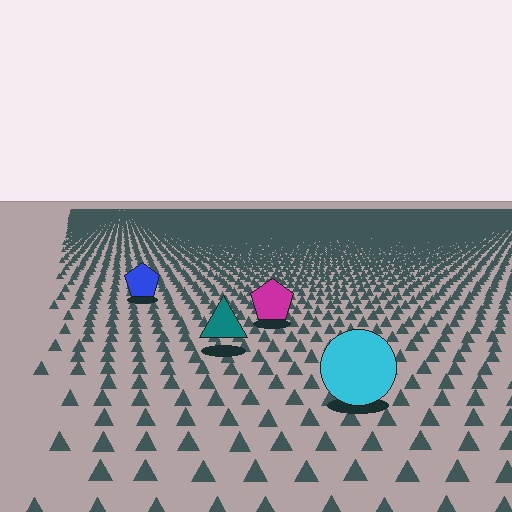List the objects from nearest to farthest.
From nearest to farthest: the cyan circle, the teal triangle, the magenta pentagon, the blue pentagon.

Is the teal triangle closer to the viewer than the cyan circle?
No. The cyan circle is closer — you can tell from the texture gradient: the ground texture is coarser near it.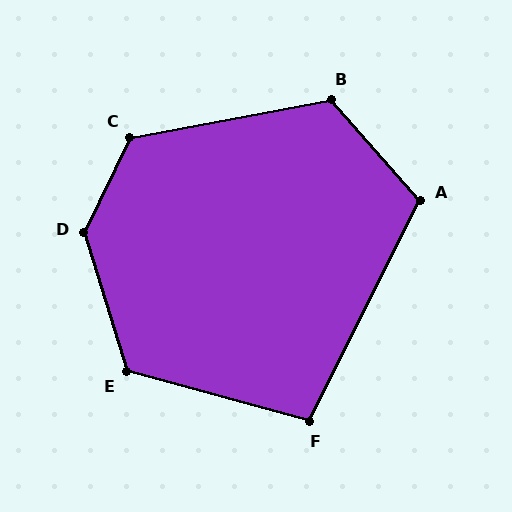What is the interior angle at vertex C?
Approximately 126 degrees (obtuse).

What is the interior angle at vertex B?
Approximately 121 degrees (obtuse).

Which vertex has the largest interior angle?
D, at approximately 138 degrees.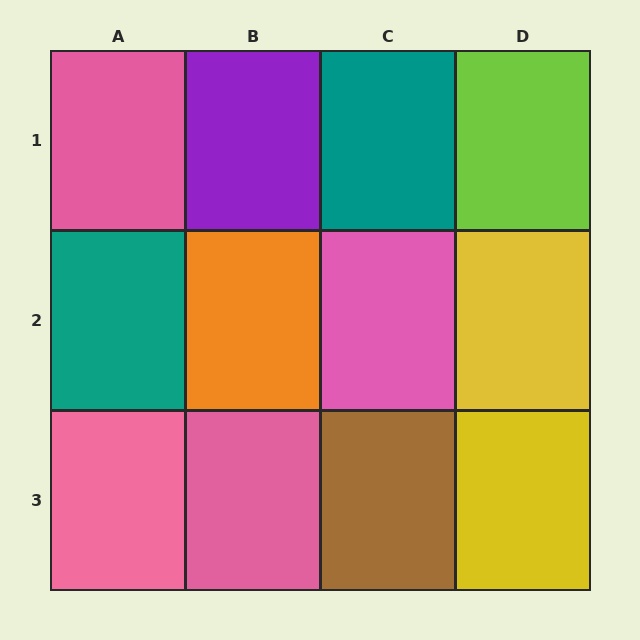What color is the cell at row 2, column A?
Teal.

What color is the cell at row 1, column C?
Teal.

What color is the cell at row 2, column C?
Pink.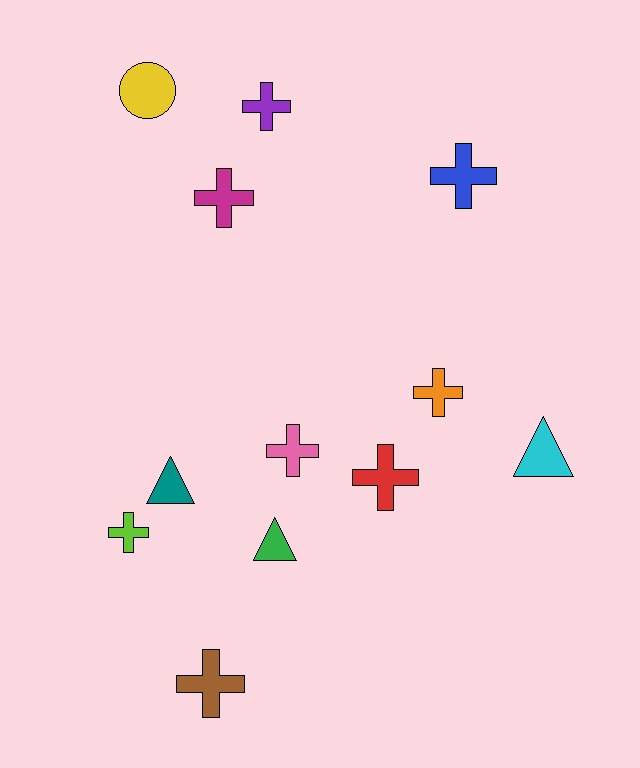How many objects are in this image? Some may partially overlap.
There are 12 objects.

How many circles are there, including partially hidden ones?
There is 1 circle.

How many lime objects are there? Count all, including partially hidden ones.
There is 1 lime object.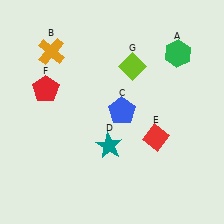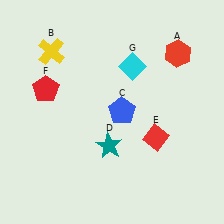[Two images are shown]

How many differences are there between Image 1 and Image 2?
There are 3 differences between the two images.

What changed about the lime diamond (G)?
In Image 1, G is lime. In Image 2, it changed to cyan.